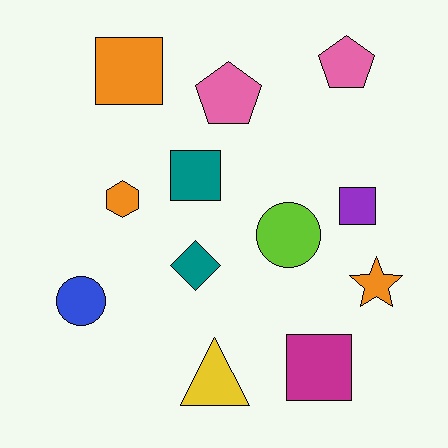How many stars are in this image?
There is 1 star.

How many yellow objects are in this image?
There is 1 yellow object.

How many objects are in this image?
There are 12 objects.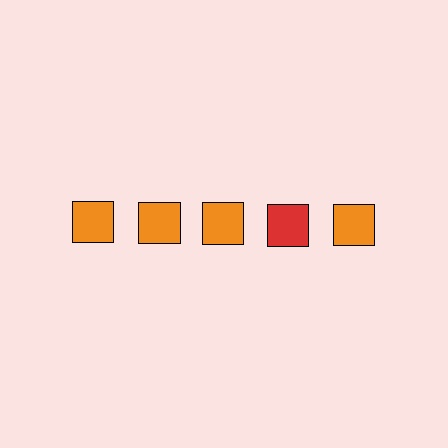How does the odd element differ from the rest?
It has a different color: red instead of orange.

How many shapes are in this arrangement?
There are 5 shapes arranged in a grid pattern.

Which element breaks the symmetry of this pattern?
The red square in the top row, second from right column breaks the symmetry. All other shapes are orange squares.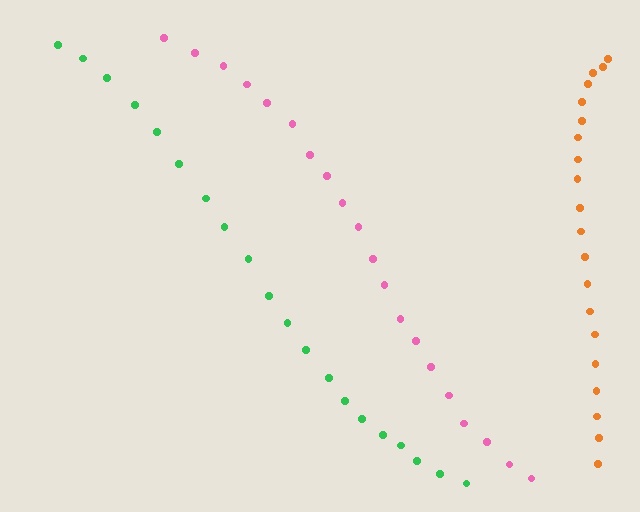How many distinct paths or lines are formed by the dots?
There are 3 distinct paths.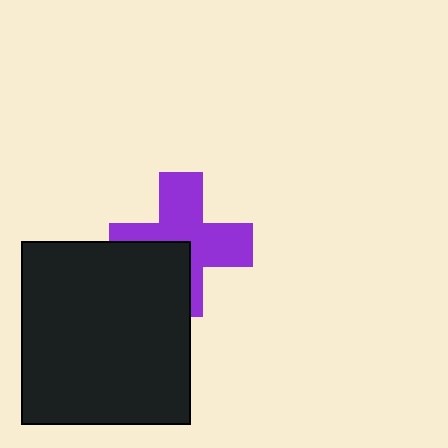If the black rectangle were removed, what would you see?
You would see the complete purple cross.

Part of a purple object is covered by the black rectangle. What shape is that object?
It is a cross.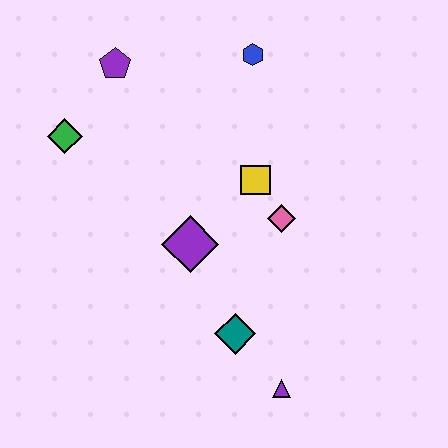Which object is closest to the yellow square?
The pink diamond is closest to the yellow square.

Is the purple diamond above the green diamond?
No